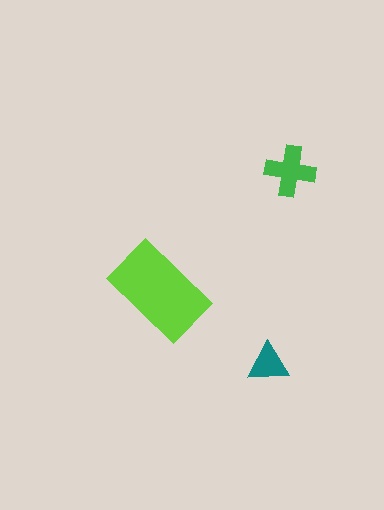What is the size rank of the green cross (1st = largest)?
2nd.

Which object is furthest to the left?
The lime rectangle is leftmost.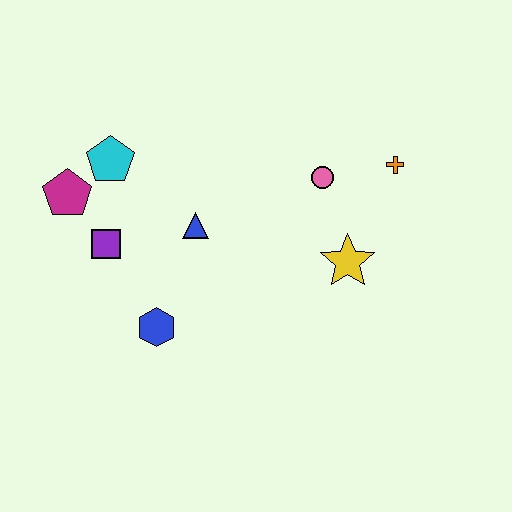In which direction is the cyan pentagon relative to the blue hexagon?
The cyan pentagon is above the blue hexagon.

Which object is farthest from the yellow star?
The magenta pentagon is farthest from the yellow star.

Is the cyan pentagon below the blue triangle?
No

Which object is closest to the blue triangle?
The purple square is closest to the blue triangle.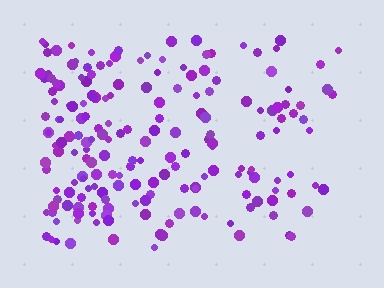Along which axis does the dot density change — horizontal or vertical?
Horizontal.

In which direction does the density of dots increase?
From right to left, with the left side densest.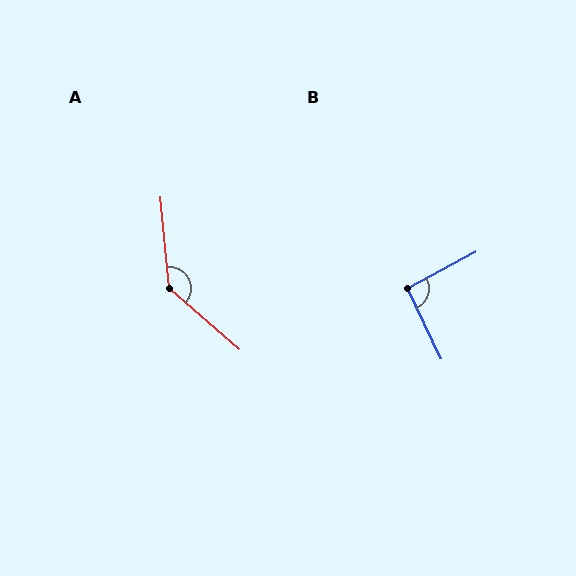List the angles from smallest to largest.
B (93°), A (136°).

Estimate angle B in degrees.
Approximately 93 degrees.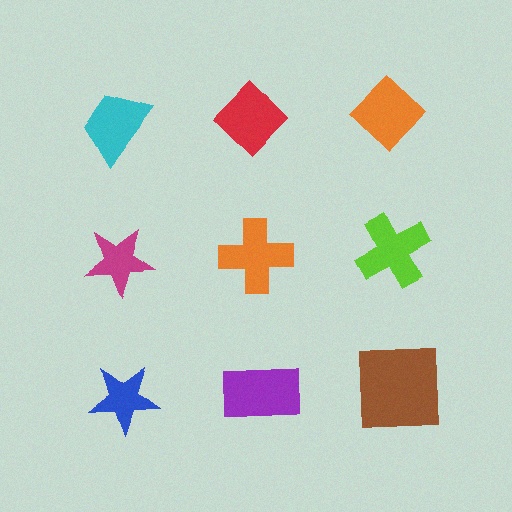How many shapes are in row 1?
3 shapes.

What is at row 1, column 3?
An orange diamond.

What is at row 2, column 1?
A magenta star.